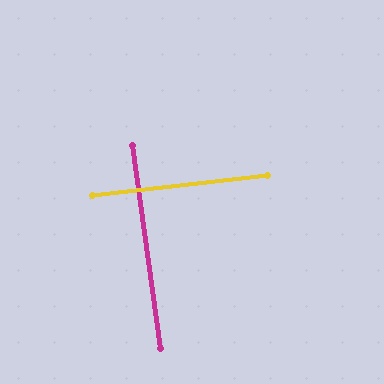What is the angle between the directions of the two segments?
Approximately 89 degrees.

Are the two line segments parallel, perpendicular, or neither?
Perpendicular — they meet at approximately 89°.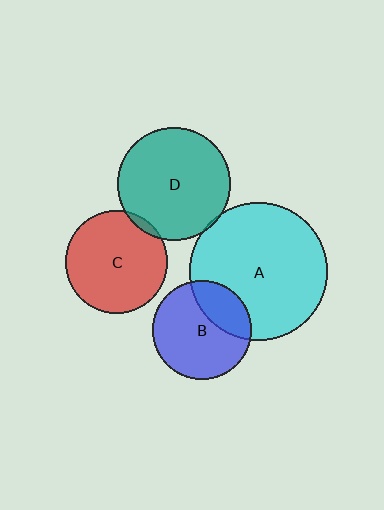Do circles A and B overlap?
Yes.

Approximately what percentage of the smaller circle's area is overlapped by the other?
Approximately 30%.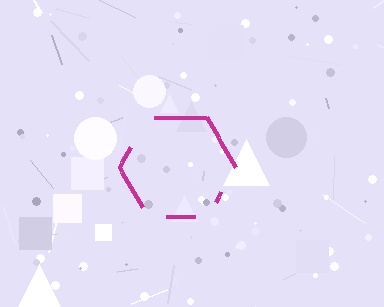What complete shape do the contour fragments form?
The contour fragments form a hexagon.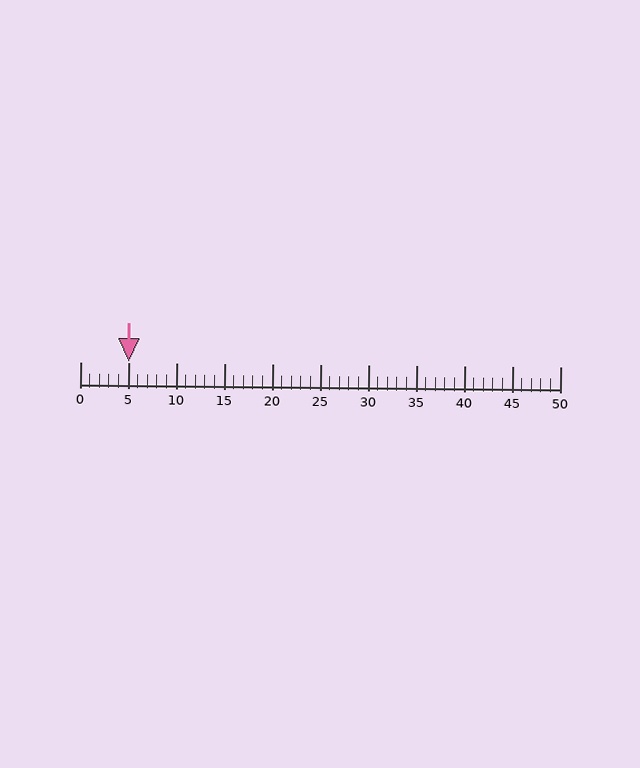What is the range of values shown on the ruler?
The ruler shows values from 0 to 50.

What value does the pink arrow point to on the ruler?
The pink arrow points to approximately 5.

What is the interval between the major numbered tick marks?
The major tick marks are spaced 5 units apart.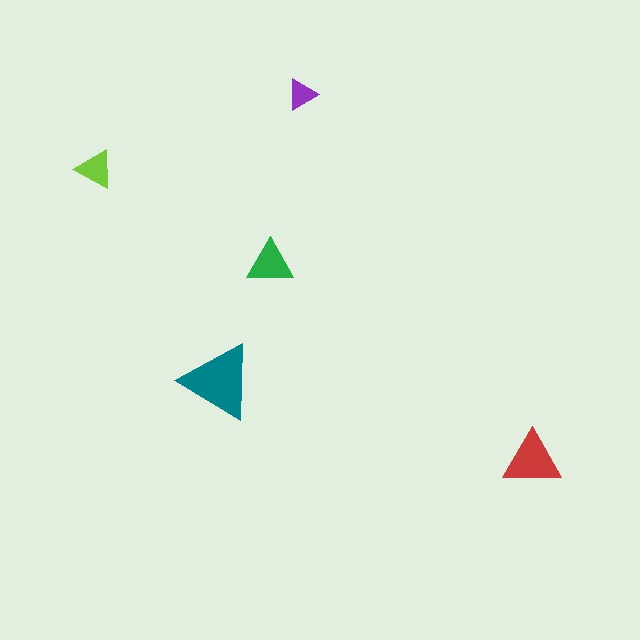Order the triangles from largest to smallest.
the teal one, the red one, the green one, the lime one, the purple one.